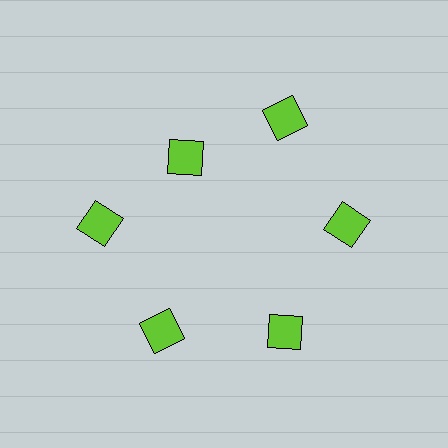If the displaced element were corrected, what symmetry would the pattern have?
It would have 6-fold rotational symmetry — the pattern would map onto itself every 60 degrees.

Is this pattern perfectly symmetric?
No. The 6 lime squares are arranged in a ring, but one element near the 11 o'clock position is pulled inward toward the center, breaking the 6-fold rotational symmetry.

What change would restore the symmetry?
The symmetry would be restored by moving it outward, back onto the ring so that all 6 squares sit at equal angles and equal distance from the center.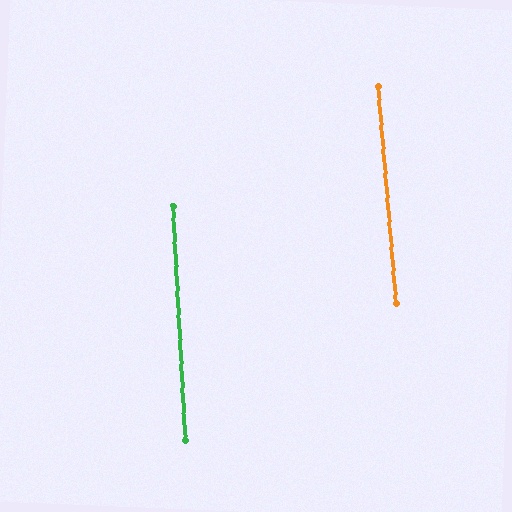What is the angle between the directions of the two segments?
Approximately 2 degrees.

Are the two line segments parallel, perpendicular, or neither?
Parallel — their directions differ by only 1.9°.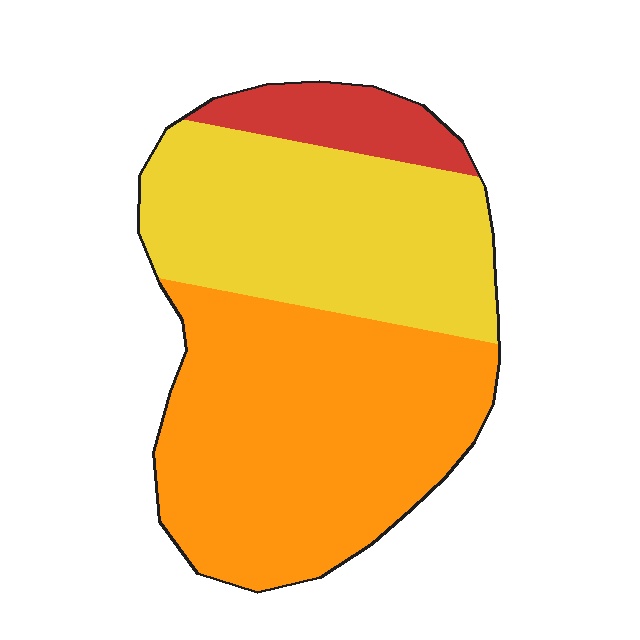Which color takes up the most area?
Orange, at roughly 50%.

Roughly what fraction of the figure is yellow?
Yellow takes up between a third and a half of the figure.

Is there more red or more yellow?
Yellow.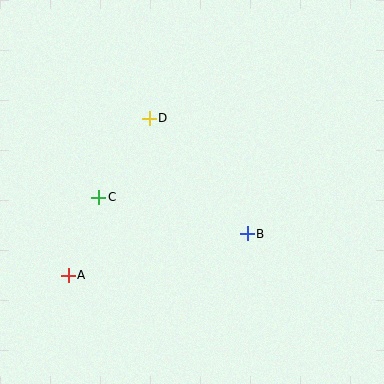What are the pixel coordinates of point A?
Point A is at (68, 275).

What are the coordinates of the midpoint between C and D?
The midpoint between C and D is at (124, 158).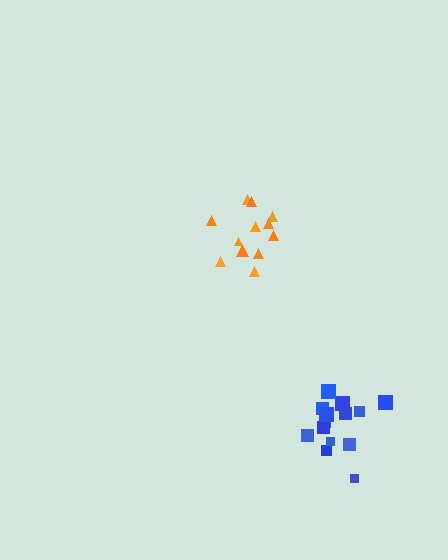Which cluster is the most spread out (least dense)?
Orange.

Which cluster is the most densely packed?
Blue.